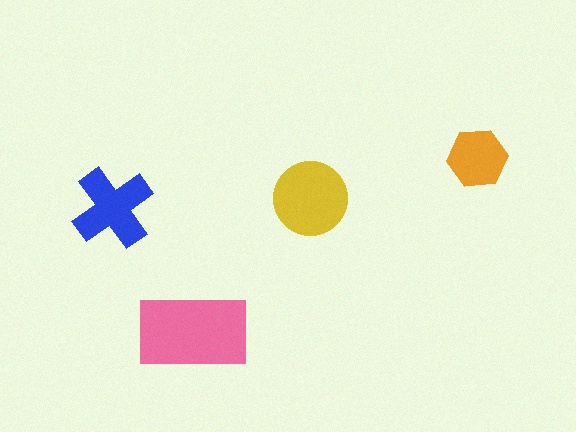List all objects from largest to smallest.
The pink rectangle, the yellow circle, the blue cross, the orange hexagon.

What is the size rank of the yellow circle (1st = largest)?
2nd.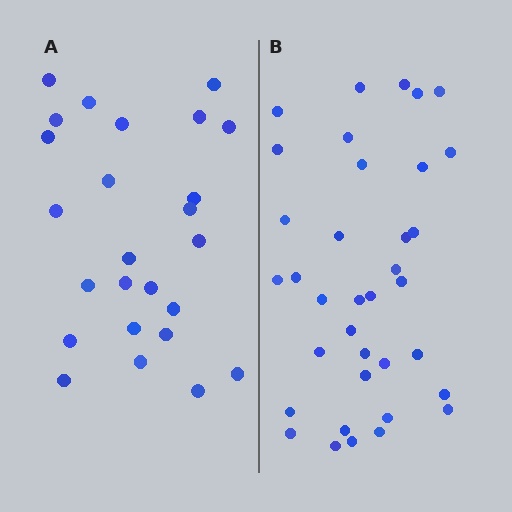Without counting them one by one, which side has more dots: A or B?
Region B (the right region) has more dots.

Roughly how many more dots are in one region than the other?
Region B has roughly 12 or so more dots than region A.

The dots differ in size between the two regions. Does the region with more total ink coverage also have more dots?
No. Region A has more total ink coverage because its dots are larger, but region B actually contains more individual dots. Total area can be misleading — the number of items is what matters here.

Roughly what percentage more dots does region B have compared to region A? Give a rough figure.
About 45% more.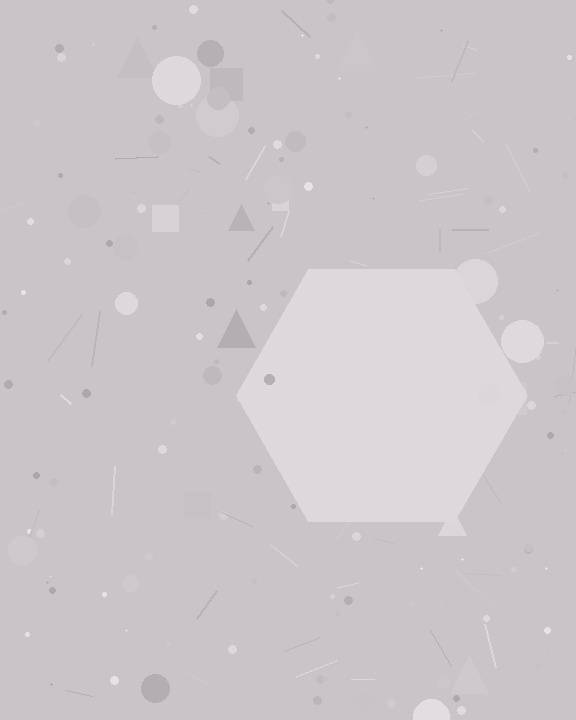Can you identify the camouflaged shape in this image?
The camouflaged shape is a hexagon.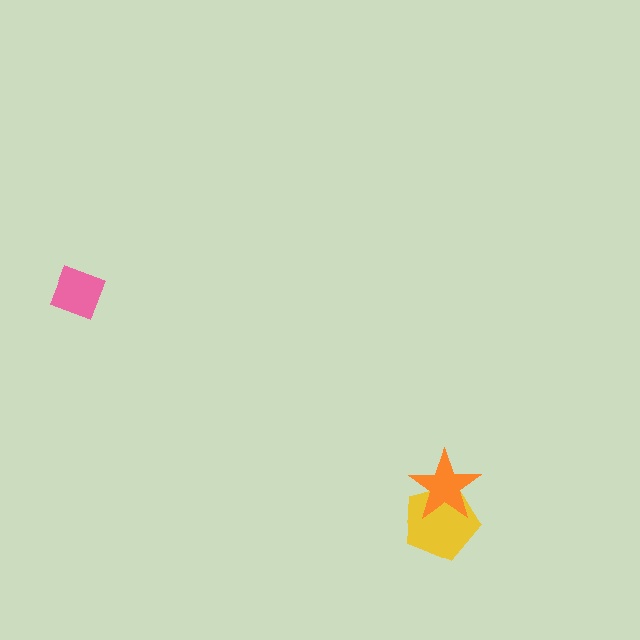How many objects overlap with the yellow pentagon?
1 object overlaps with the yellow pentagon.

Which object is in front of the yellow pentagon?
The orange star is in front of the yellow pentagon.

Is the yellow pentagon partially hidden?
Yes, it is partially covered by another shape.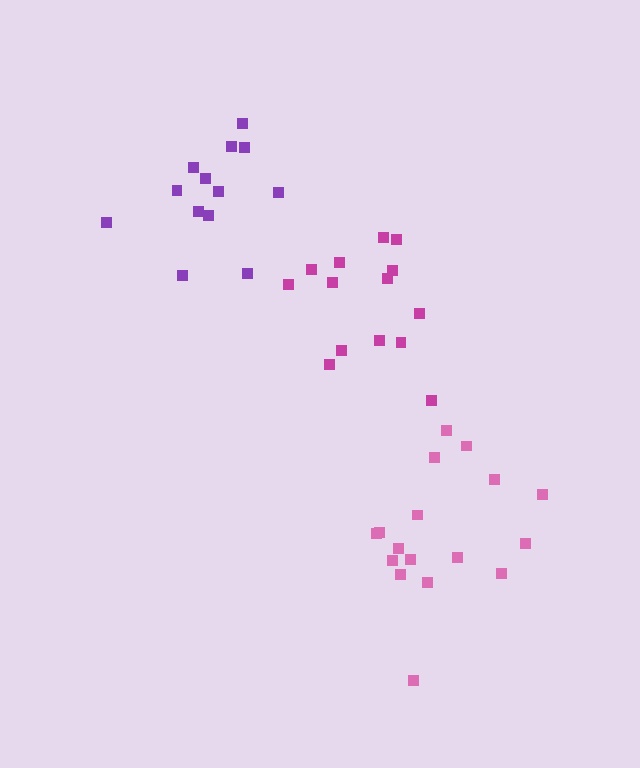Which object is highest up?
The purple cluster is topmost.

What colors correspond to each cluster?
The clusters are colored: magenta, purple, pink.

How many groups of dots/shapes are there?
There are 3 groups.